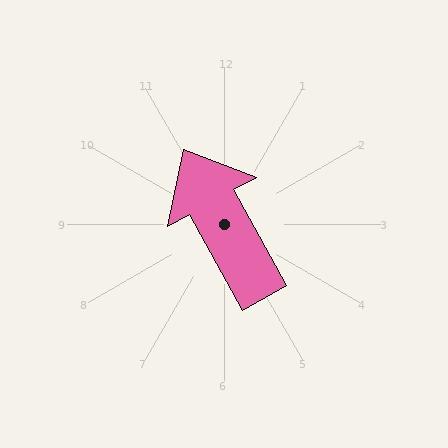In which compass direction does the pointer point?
Northwest.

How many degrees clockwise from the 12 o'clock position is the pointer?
Approximately 331 degrees.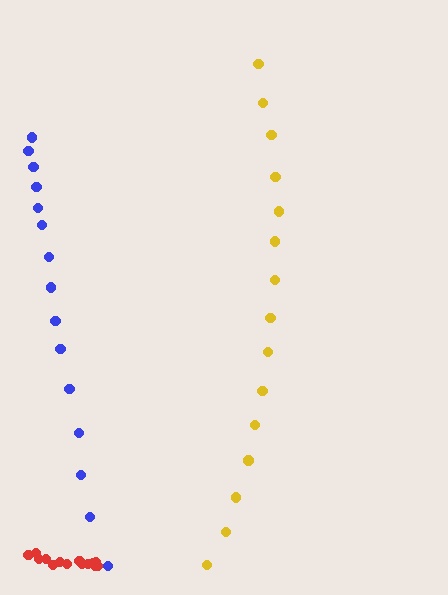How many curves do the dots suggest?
There are 3 distinct paths.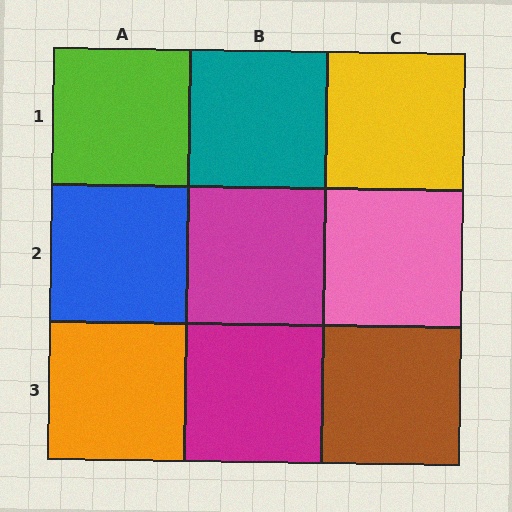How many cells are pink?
1 cell is pink.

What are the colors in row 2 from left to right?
Blue, magenta, pink.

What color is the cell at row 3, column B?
Magenta.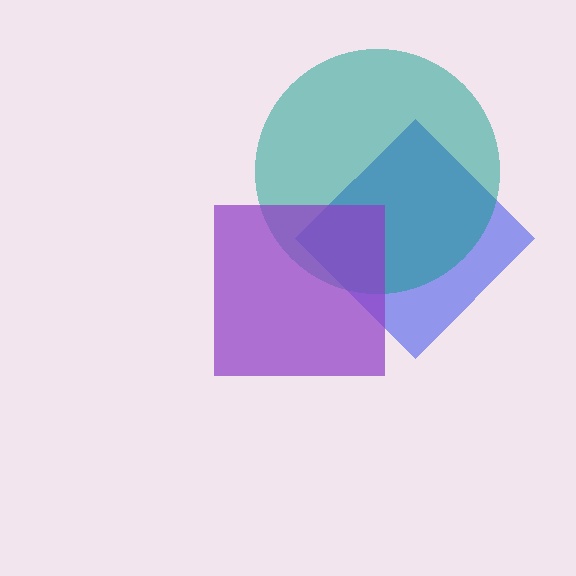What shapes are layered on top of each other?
The layered shapes are: a blue diamond, a teal circle, a purple square.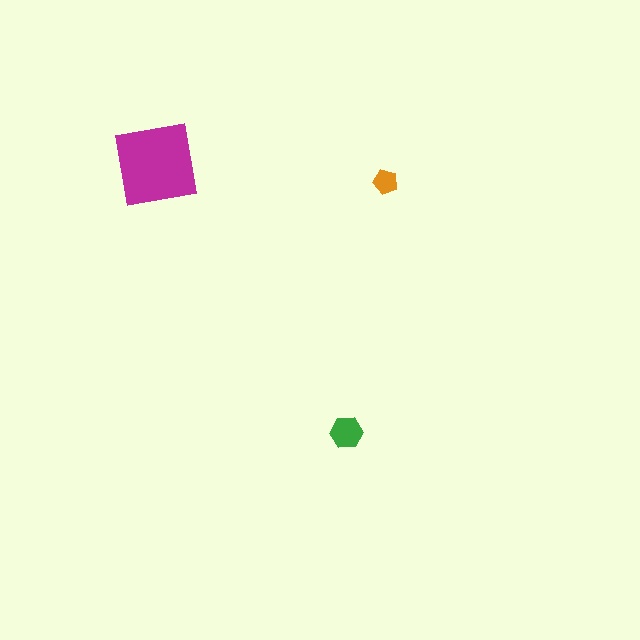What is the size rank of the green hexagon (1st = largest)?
2nd.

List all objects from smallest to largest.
The orange pentagon, the green hexagon, the magenta square.